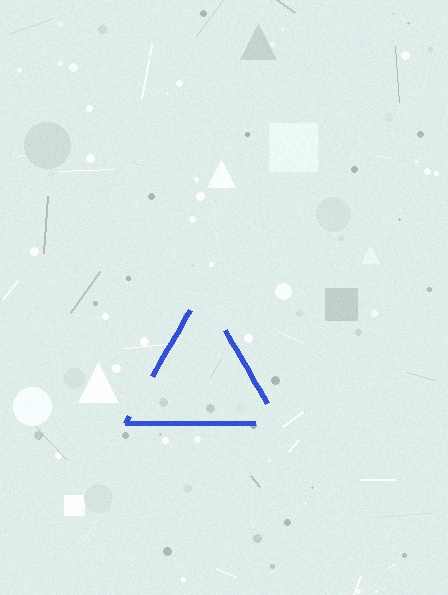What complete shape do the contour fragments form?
The contour fragments form a triangle.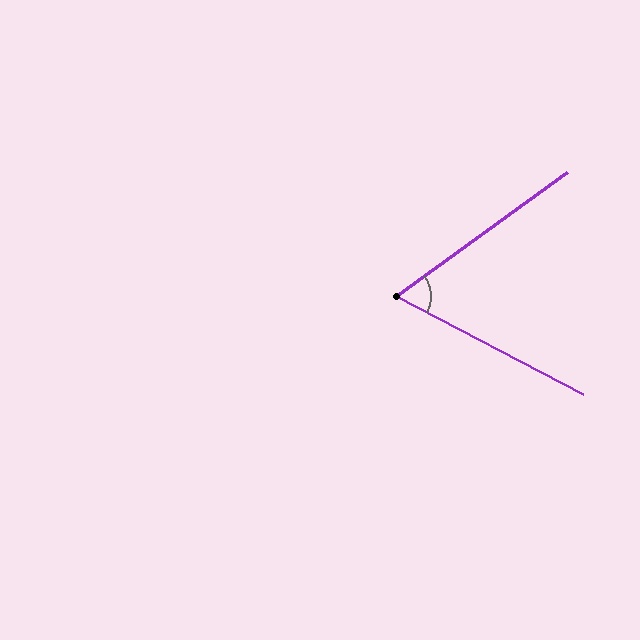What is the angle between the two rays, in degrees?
Approximately 64 degrees.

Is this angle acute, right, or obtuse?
It is acute.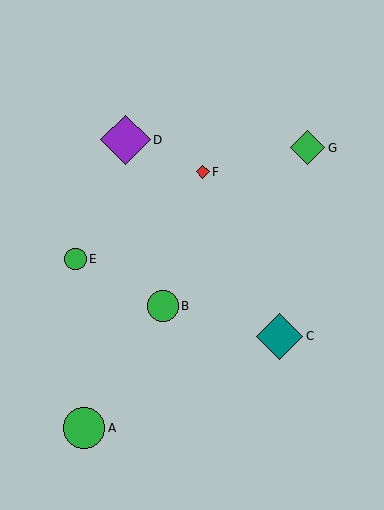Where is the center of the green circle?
The center of the green circle is at (84, 428).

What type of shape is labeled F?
Shape F is a red diamond.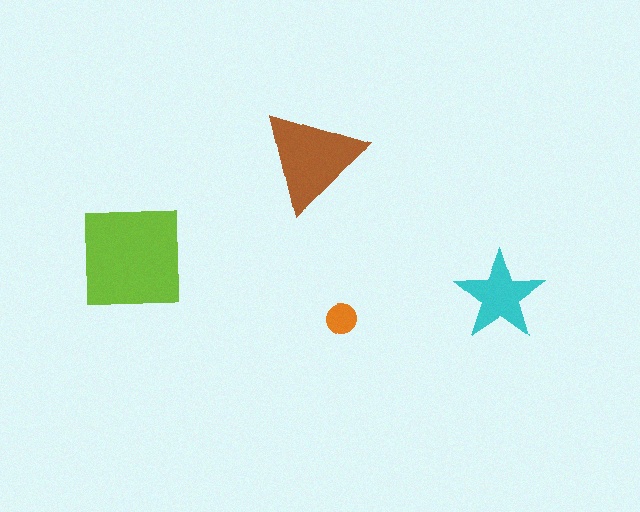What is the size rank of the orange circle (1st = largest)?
4th.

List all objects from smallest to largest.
The orange circle, the cyan star, the brown triangle, the lime square.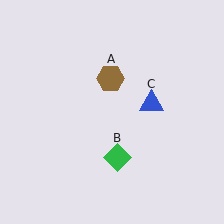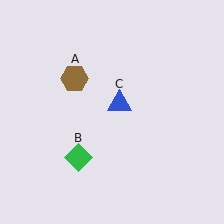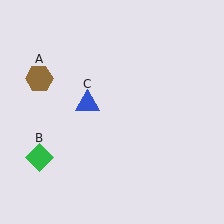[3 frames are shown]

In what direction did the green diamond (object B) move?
The green diamond (object B) moved left.